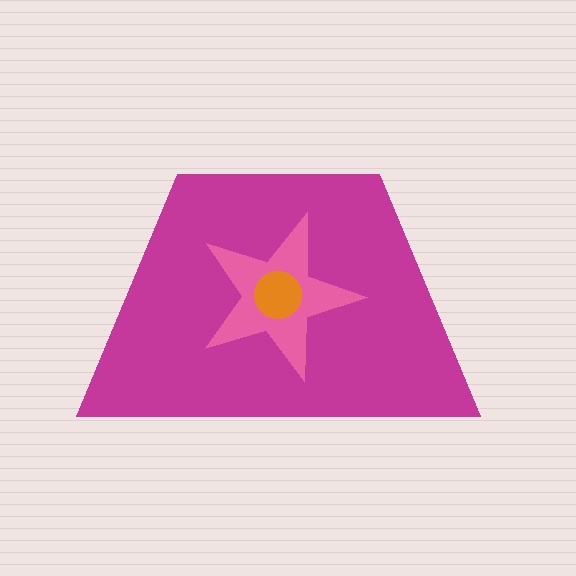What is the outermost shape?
The magenta trapezoid.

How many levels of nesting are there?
3.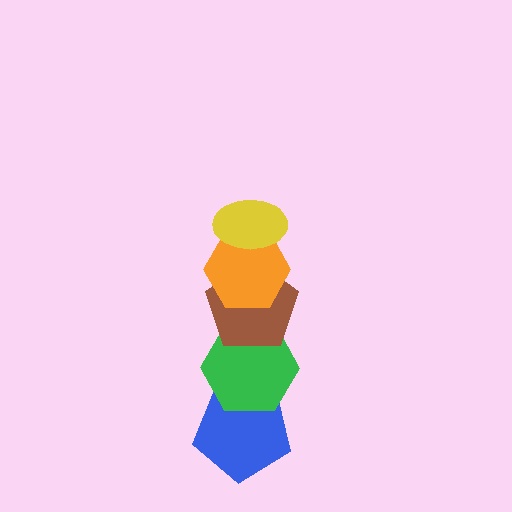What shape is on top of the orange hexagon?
The yellow ellipse is on top of the orange hexagon.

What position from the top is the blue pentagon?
The blue pentagon is 5th from the top.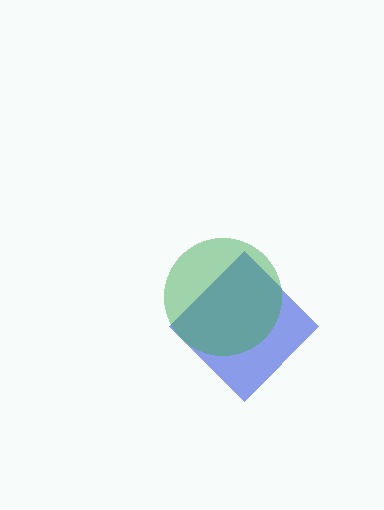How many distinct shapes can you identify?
There are 2 distinct shapes: a blue diamond, a green circle.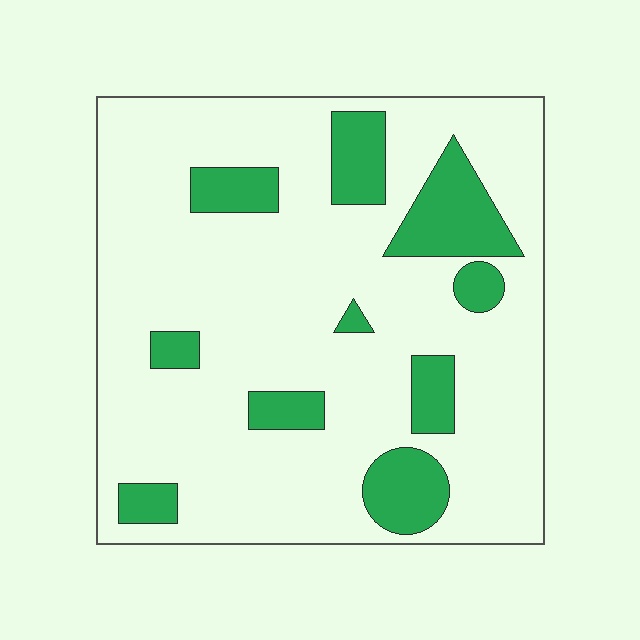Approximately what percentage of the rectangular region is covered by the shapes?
Approximately 20%.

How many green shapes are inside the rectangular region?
10.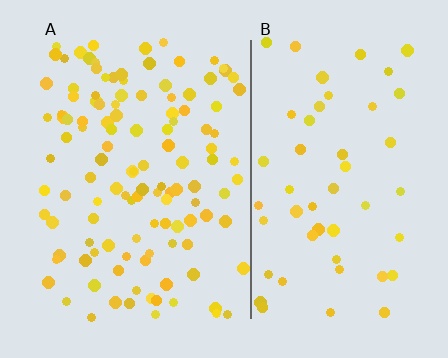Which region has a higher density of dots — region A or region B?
A (the left).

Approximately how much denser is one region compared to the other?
Approximately 2.3× — region A over region B.